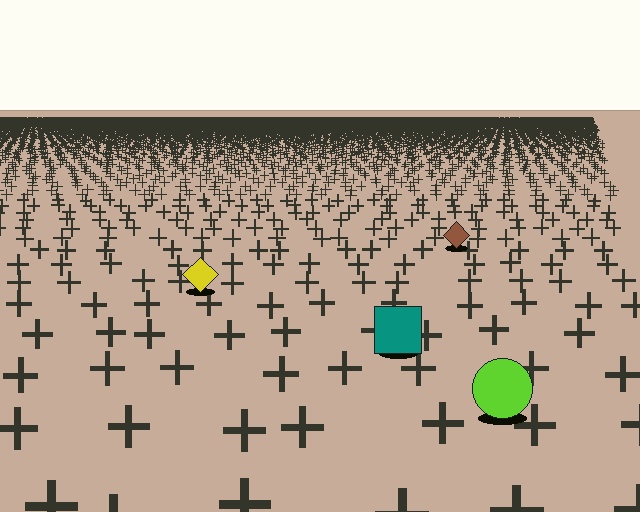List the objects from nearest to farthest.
From nearest to farthest: the lime circle, the teal square, the yellow diamond, the brown diamond.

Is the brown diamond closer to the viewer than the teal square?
No. The teal square is closer — you can tell from the texture gradient: the ground texture is coarser near it.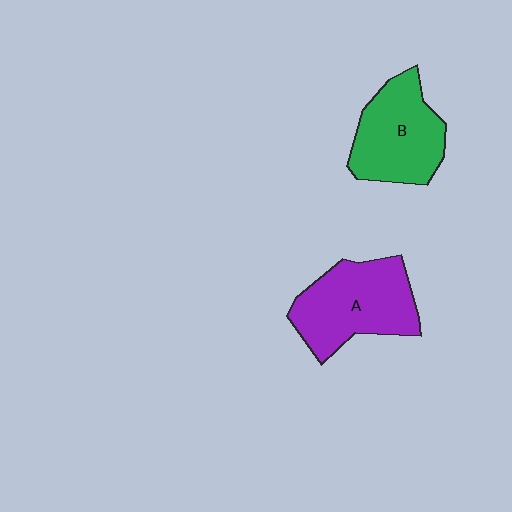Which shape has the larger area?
Shape A (purple).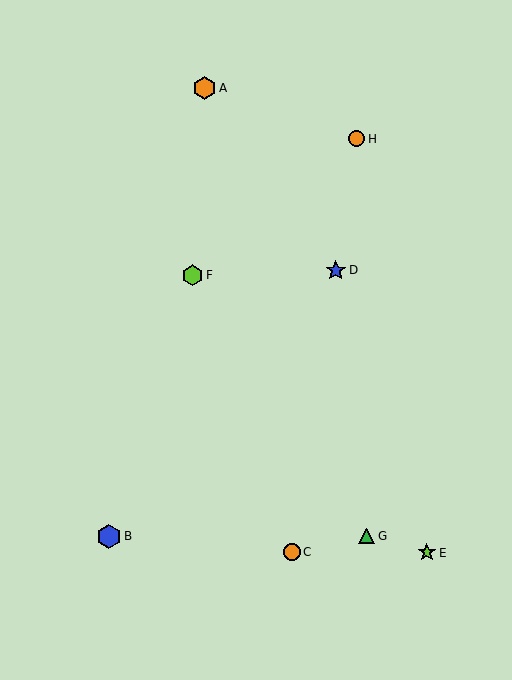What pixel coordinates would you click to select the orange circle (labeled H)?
Click at (357, 139) to select the orange circle H.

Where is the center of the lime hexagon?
The center of the lime hexagon is at (193, 275).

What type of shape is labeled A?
Shape A is an orange hexagon.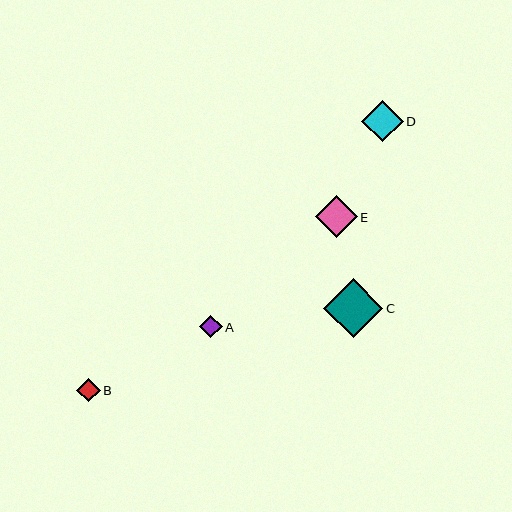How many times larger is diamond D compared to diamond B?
Diamond D is approximately 1.8 times the size of diamond B.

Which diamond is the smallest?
Diamond A is the smallest with a size of approximately 22 pixels.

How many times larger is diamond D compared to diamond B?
Diamond D is approximately 1.8 times the size of diamond B.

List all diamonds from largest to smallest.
From largest to smallest: C, E, D, B, A.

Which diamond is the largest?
Diamond C is the largest with a size of approximately 59 pixels.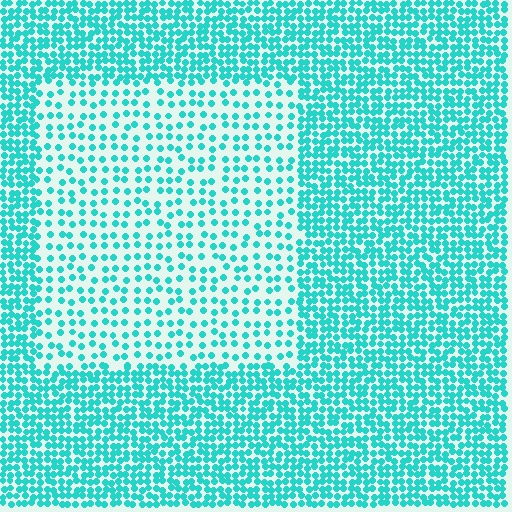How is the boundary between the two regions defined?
The boundary is defined by a change in element density (approximately 2.3x ratio). All elements are the same color, size, and shape.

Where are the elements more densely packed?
The elements are more densely packed outside the rectangle boundary.